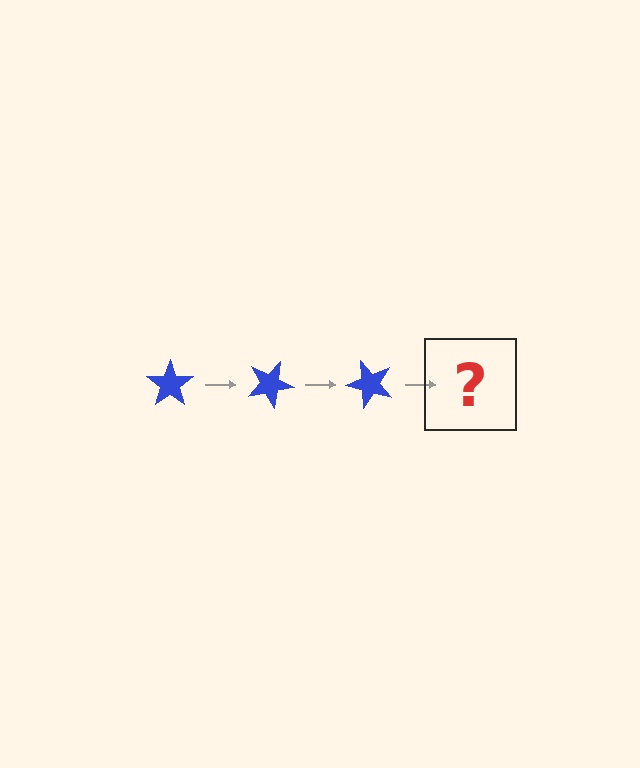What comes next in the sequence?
The next element should be a blue star rotated 75 degrees.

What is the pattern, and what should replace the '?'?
The pattern is that the star rotates 25 degrees each step. The '?' should be a blue star rotated 75 degrees.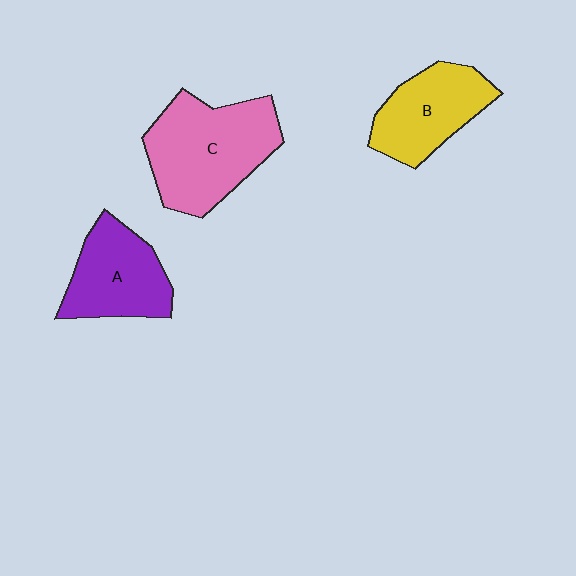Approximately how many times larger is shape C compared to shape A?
Approximately 1.4 times.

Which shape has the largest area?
Shape C (pink).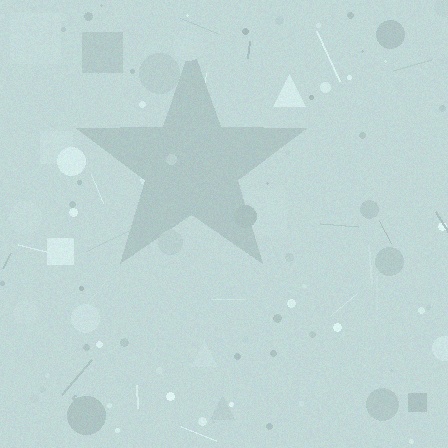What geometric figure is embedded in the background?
A star is embedded in the background.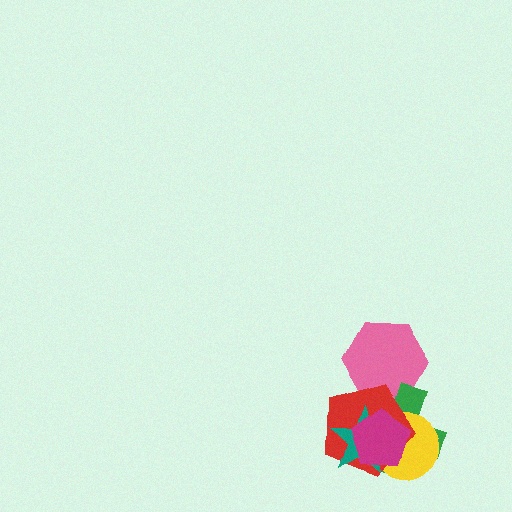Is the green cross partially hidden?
Yes, it is partially covered by another shape.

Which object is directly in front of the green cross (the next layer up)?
The yellow circle is directly in front of the green cross.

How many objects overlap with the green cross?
5 objects overlap with the green cross.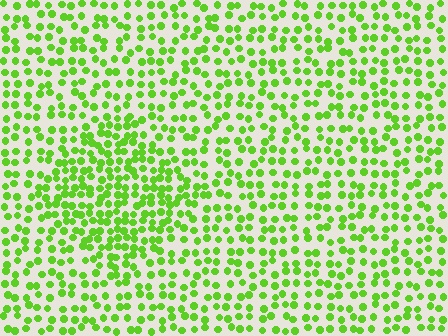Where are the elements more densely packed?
The elements are more densely packed inside the diamond boundary.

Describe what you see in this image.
The image contains small lime elements arranged at two different densities. A diamond-shaped region is visible where the elements are more densely packed than the surrounding area.